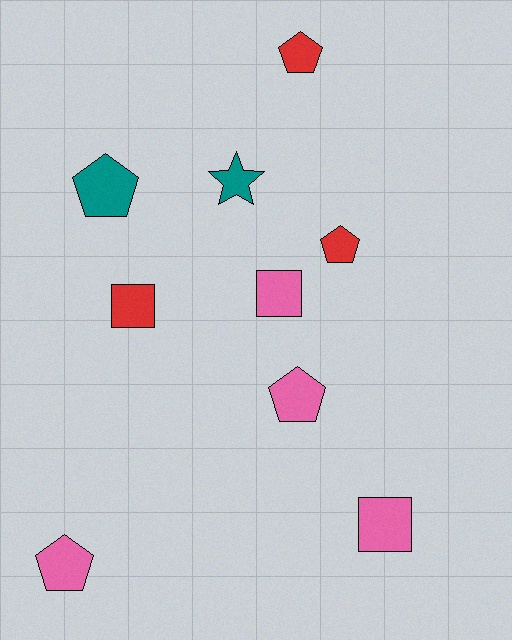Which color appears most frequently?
Pink, with 4 objects.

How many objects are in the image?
There are 9 objects.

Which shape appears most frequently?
Pentagon, with 5 objects.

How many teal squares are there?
There are no teal squares.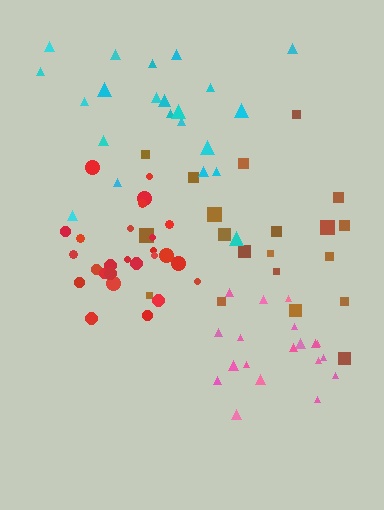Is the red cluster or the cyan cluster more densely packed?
Red.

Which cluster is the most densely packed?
Red.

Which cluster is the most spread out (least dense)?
Brown.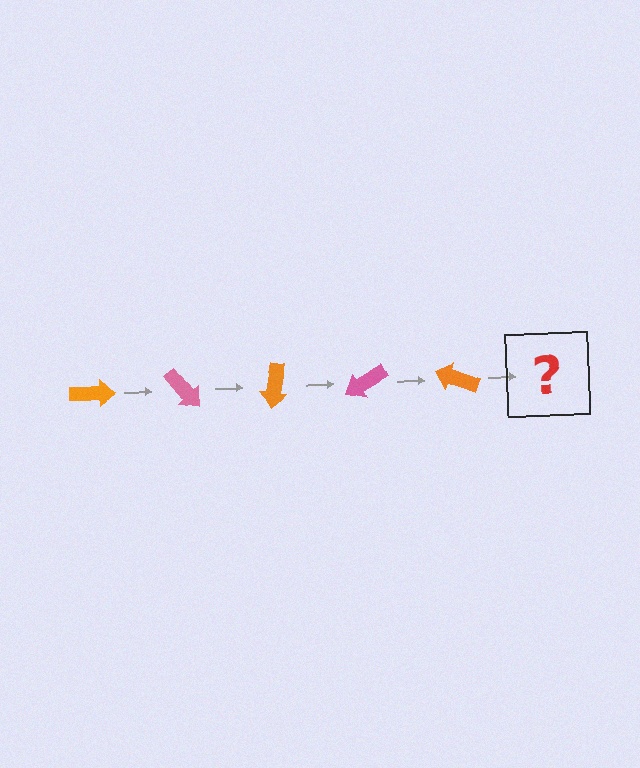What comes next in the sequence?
The next element should be a pink arrow, rotated 250 degrees from the start.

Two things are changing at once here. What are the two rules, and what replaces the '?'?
The two rules are that it rotates 50 degrees each step and the color cycles through orange and pink. The '?' should be a pink arrow, rotated 250 degrees from the start.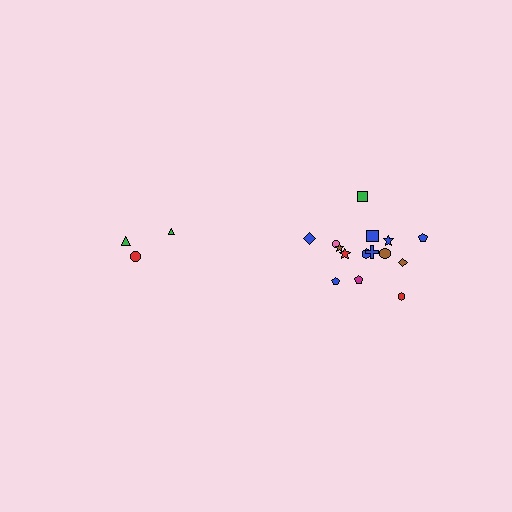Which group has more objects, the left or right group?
The right group.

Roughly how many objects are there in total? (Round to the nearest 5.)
Roughly 20 objects in total.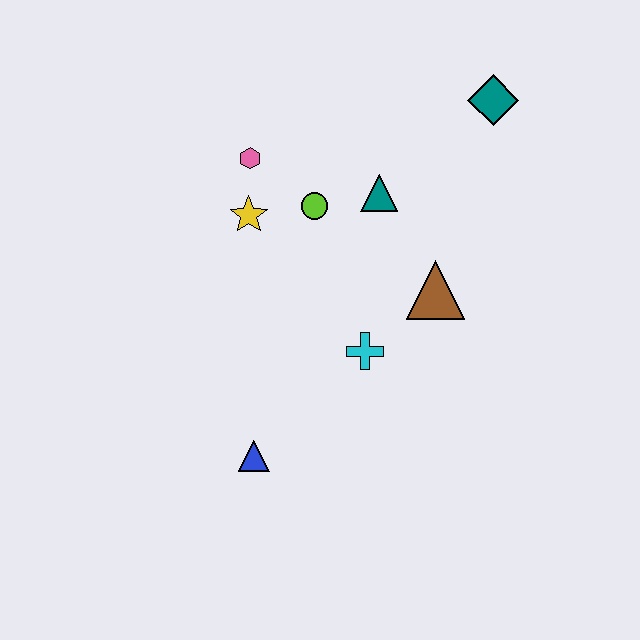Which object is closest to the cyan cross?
The brown triangle is closest to the cyan cross.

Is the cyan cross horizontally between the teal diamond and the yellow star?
Yes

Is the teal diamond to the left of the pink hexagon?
No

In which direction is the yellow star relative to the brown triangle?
The yellow star is to the left of the brown triangle.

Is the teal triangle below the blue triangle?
No